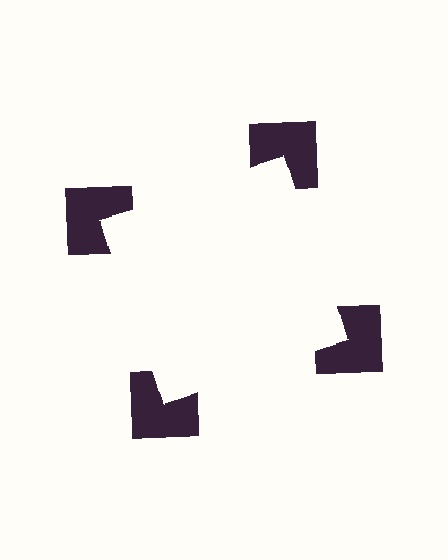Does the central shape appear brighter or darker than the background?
It typically appears slightly brighter than the background, even though no actual brightness change is drawn.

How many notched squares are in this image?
There are 4 — one at each vertex of the illusory square.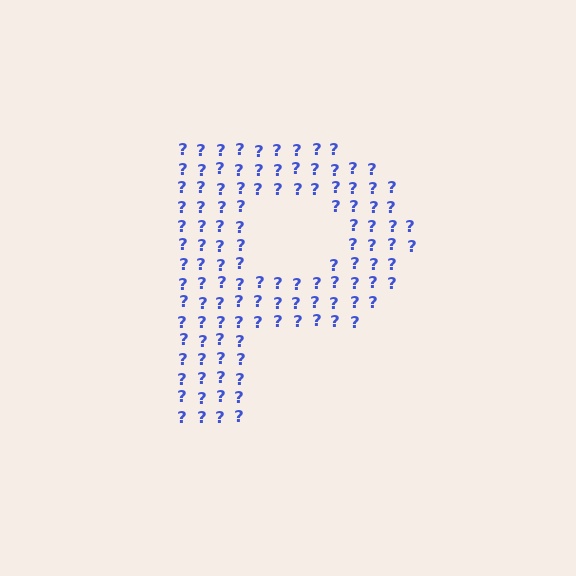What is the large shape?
The large shape is the letter P.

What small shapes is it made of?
It is made of small question marks.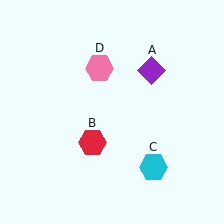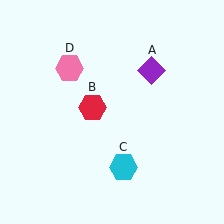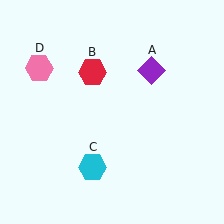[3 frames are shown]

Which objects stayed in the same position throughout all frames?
Purple diamond (object A) remained stationary.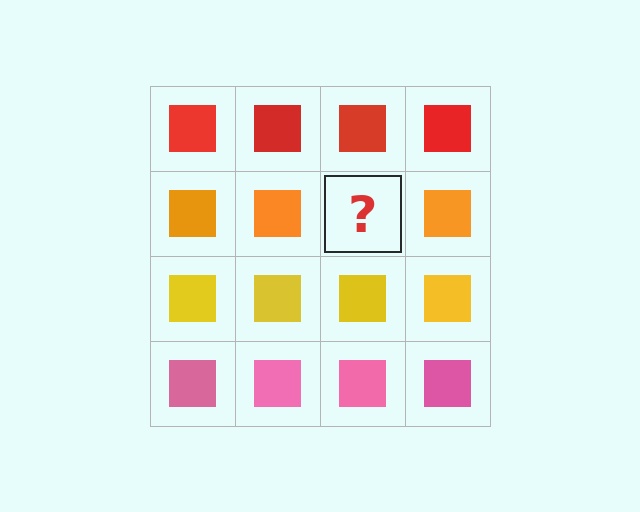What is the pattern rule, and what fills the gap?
The rule is that each row has a consistent color. The gap should be filled with an orange square.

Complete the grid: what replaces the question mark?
The question mark should be replaced with an orange square.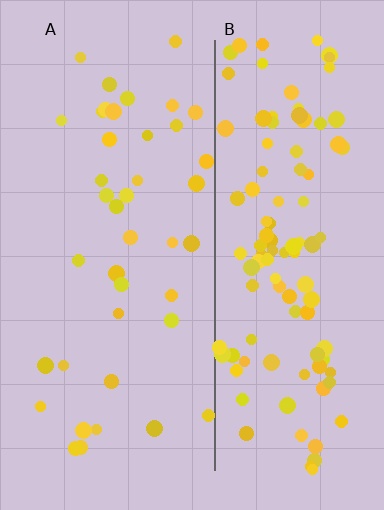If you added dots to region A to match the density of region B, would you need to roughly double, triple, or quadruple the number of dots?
Approximately triple.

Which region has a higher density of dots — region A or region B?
B (the right).